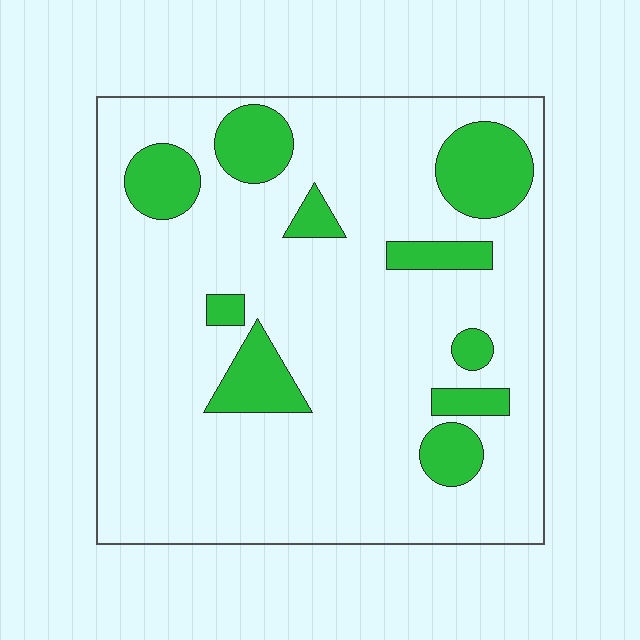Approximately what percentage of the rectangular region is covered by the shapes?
Approximately 20%.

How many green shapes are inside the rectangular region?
10.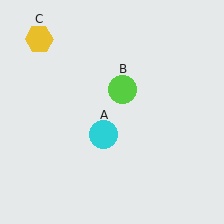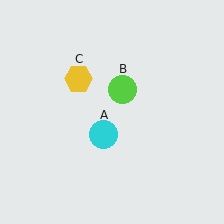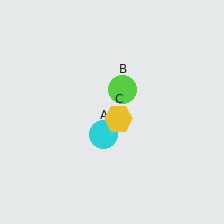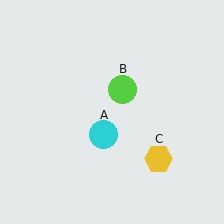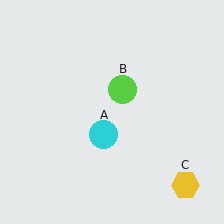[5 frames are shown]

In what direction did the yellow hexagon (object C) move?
The yellow hexagon (object C) moved down and to the right.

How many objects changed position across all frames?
1 object changed position: yellow hexagon (object C).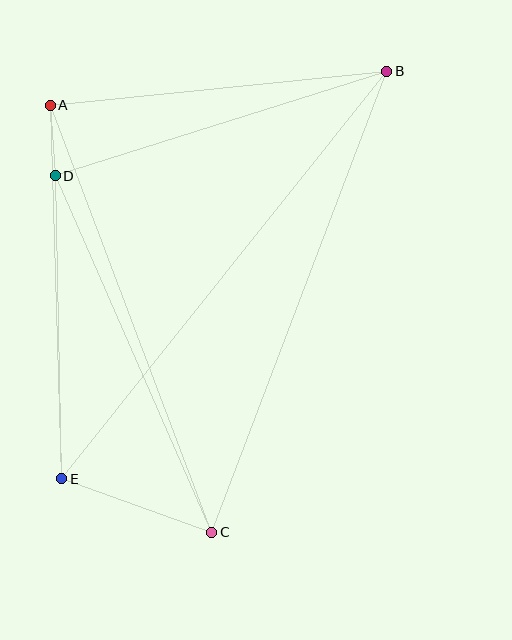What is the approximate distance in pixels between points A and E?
The distance between A and E is approximately 374 pixels.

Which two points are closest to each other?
Points A and D are closest to each other.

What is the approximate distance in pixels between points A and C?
The distance between A and C is approximately 457 pixels.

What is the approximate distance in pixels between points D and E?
The distance between D and E is approximately 303 pixels.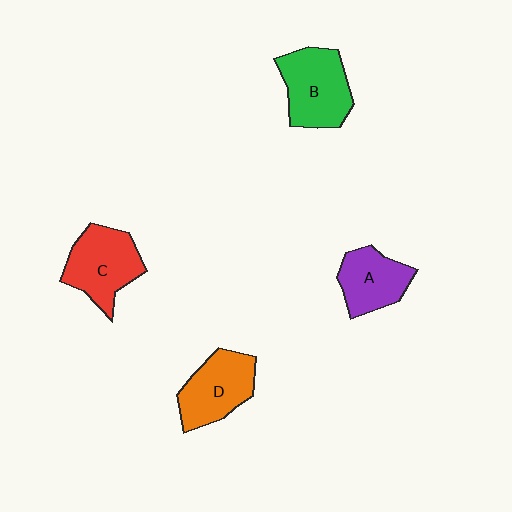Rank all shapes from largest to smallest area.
From largest to smallest: B (green), C (red), D (orange), A (purple).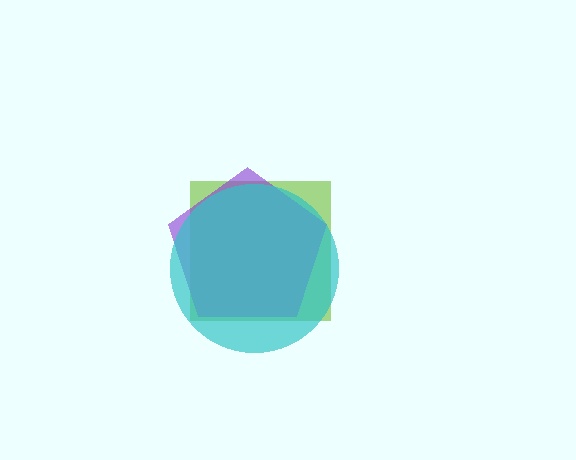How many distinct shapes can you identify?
There are 3 distinct shapes: a lime square, a purple pentagon, a cyan circle.